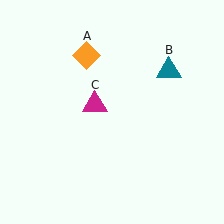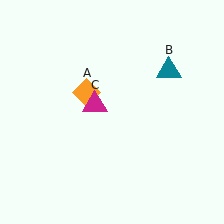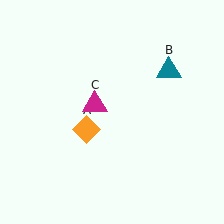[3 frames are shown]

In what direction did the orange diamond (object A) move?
The orange diamond (object A) moved down.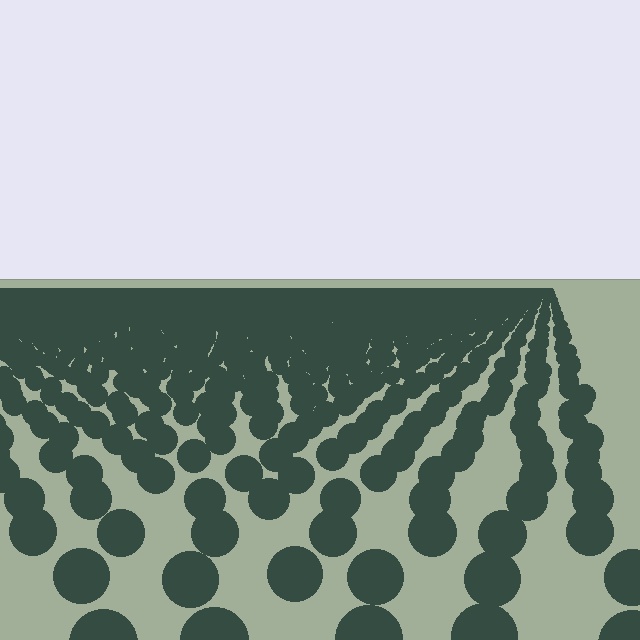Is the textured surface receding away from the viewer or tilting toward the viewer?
The surface is receding away from the viewer. Texture elements get smaller and denser toward the top.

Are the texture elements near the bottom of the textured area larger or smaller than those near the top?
Larger. Near the bottom, elements are closer to the viewer and appear at a bigger on-screen size.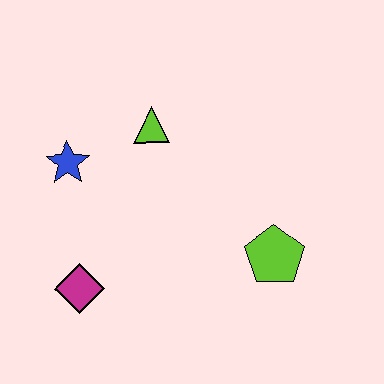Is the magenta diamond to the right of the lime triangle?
No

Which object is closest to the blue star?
The lime triangle is closest to the blue star.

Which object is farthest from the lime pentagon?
The blue star is farthest from the lime pentagon.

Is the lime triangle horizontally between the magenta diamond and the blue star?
No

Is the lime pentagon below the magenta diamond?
No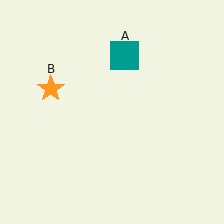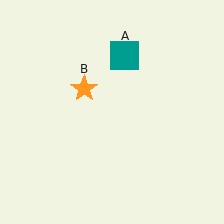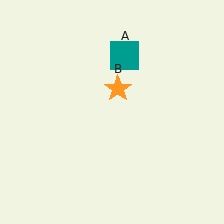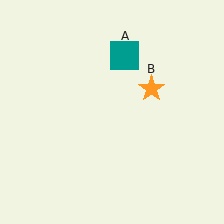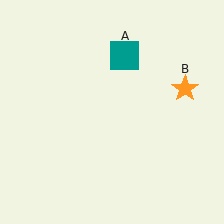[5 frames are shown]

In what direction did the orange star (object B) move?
The orange star (object B) moved right.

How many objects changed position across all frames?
1 object changed position: orange star (object B).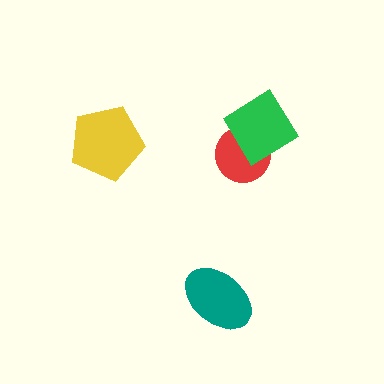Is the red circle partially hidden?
Yes, it is partially covered by another shape.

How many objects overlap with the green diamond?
1 object overlaps with the green diamond.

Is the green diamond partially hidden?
No, no other shape covers it.